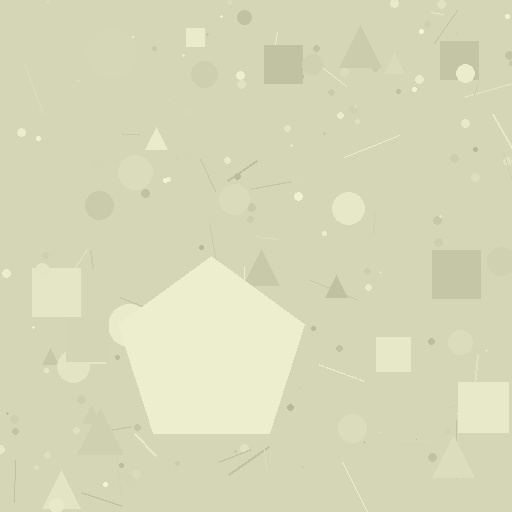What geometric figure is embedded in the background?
A pentagon is embedded in the background.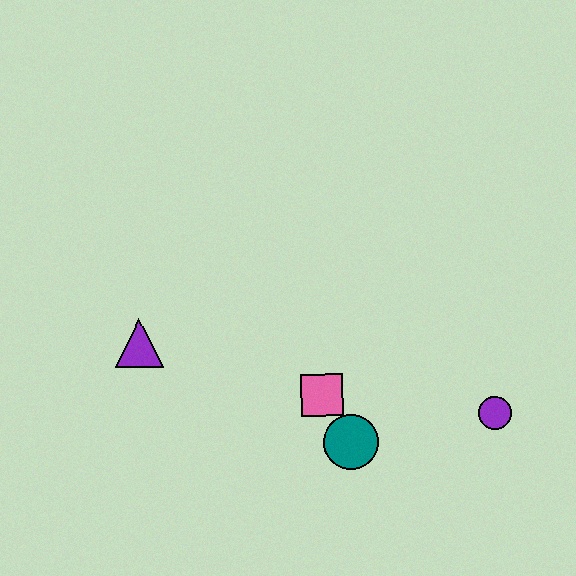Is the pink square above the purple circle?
Yes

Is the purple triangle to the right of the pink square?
No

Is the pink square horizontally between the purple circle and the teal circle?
No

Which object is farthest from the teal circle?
The purple triangle is farthest from the teal circle.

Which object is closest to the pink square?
The teal circle is closest to the pink square.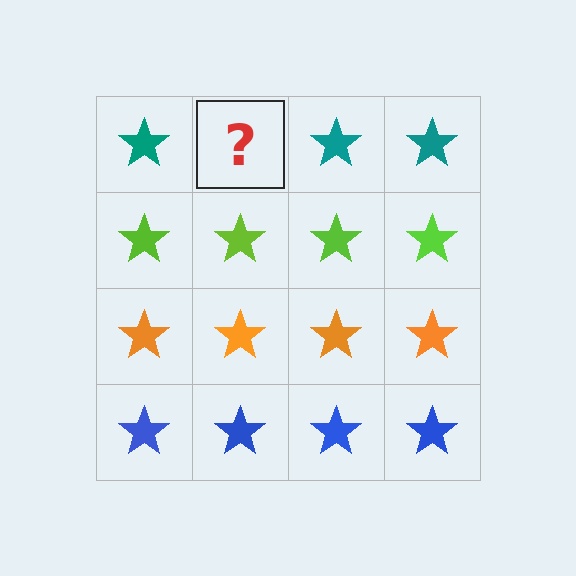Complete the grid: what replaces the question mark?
The question mark should be replaced with a teal star.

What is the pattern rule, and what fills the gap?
The rule is that each row has a consistent color. The gap should be filled with a teal star.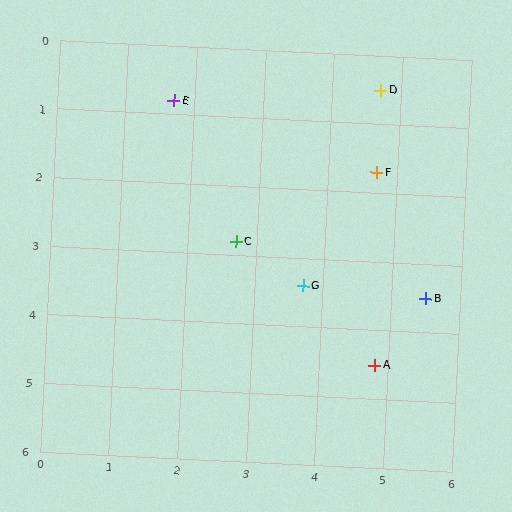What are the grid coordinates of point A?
Point A is at approximately (4.8, 4.5).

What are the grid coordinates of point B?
Point B is at approximately (5.5, 3.5).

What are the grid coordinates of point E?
Point E is at approximately (1.7, 0.8).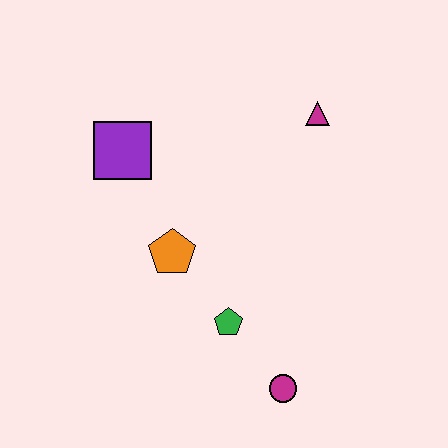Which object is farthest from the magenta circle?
The purple square is farthest from the magenta circle.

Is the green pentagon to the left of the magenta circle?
Yes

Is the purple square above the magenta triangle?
No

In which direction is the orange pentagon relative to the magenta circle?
The orange pentagon is above the magenta circle.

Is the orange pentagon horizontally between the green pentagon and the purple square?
Yes